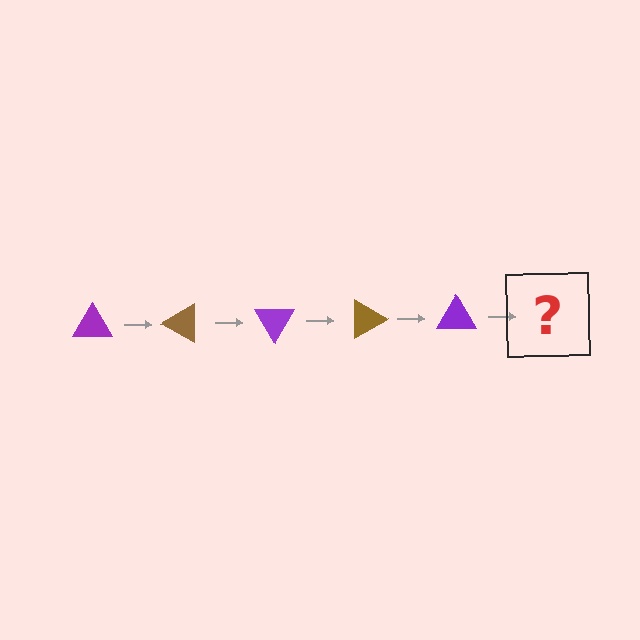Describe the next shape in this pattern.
It should be a brown triangle, rotated 150 degrees from the start.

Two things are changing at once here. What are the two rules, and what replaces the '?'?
The two rules are that it rotates 30 degrees each step and the color cycles through purple and brown. The '?' should be a brown triangle, rotated 150 degrees from the start.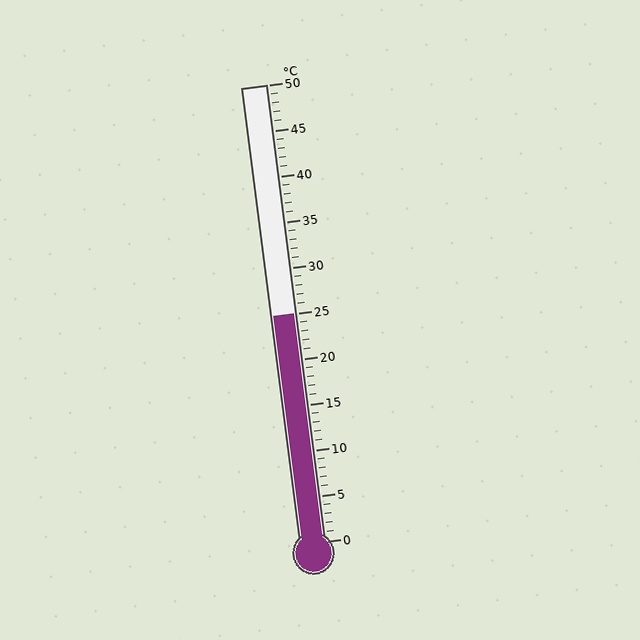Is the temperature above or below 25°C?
The temperature is at 25°C.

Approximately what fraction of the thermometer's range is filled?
The thermometer is filled to approximately 50% of its range.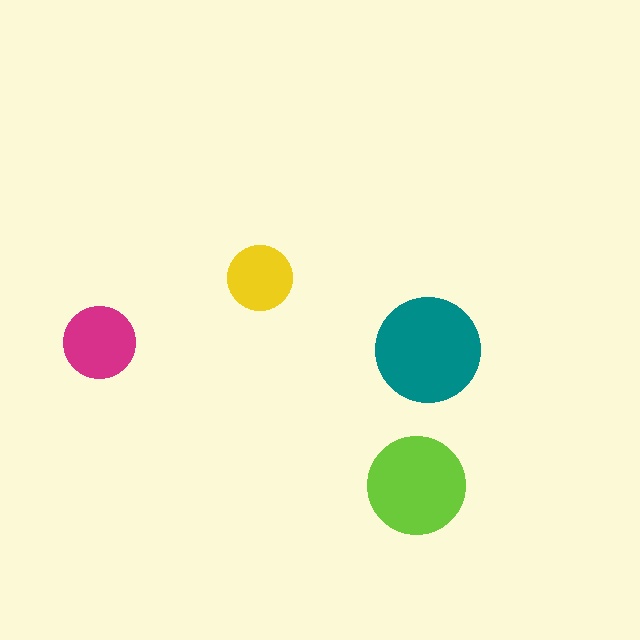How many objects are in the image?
There are 4 objects in the image.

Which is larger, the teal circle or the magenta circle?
The teal one.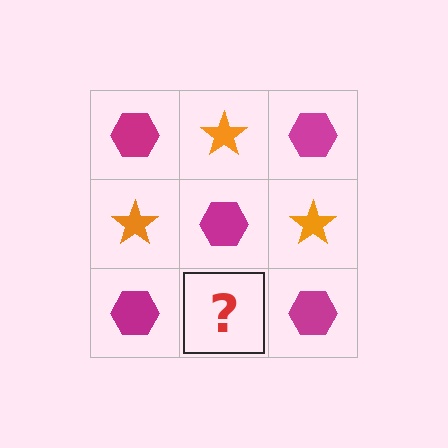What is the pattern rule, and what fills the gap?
The rule is that it alternates magenta hexagon and orange star in a checkerboard pattern. The gap should be filled with an orange star.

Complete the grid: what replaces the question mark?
The question mark should be replaced with an orange star.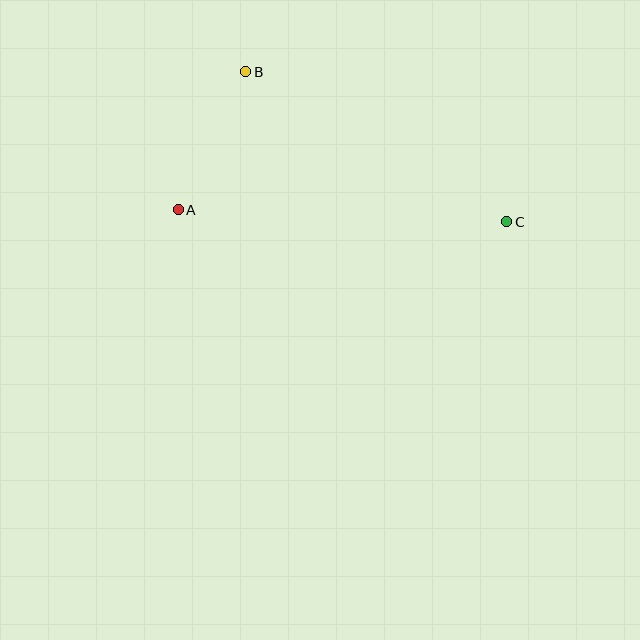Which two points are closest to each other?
Points A and B are closest to each other.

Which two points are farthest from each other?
Points A and C are farthest from each other.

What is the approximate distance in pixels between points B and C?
The distance between B and C is approximately 301 pixels.